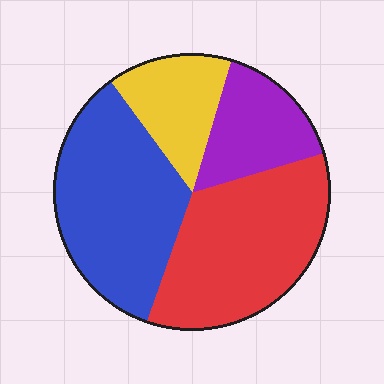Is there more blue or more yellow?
Blue.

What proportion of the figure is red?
Red takes up about one third (1/3) of the figure.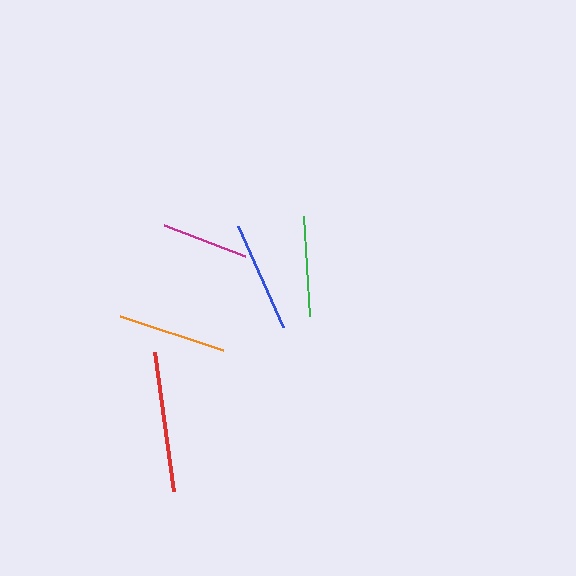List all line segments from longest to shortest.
From longest to shortest: red, blue, orange, green, magenta.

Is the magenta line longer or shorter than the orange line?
The orange line is longer than the magenta line.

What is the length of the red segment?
The red segment is approximately 140 pixels long.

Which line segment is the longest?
The red line is the longest at approximately 140 pixels.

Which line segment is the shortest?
The magenta line is the shortest at approximately 87 pixels.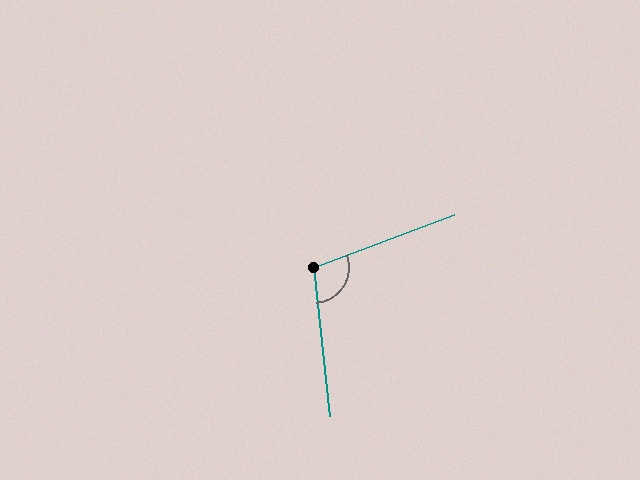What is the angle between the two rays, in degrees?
Approximately 105 degrees.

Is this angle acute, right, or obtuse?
It is obtuse.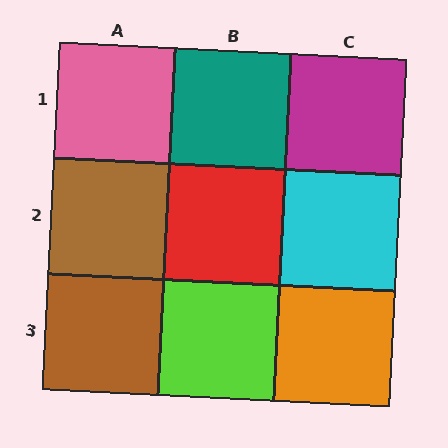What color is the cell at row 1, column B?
Teal.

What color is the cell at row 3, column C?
Orange.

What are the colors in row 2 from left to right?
Brown, red, cyan.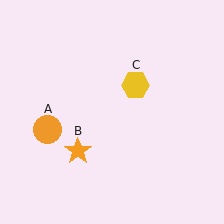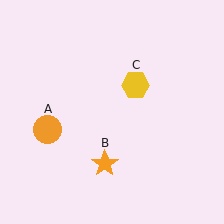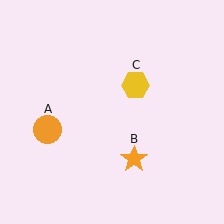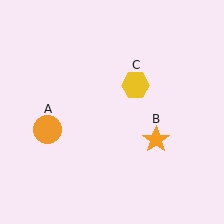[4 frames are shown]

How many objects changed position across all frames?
1 object changed position: orange star (object B).